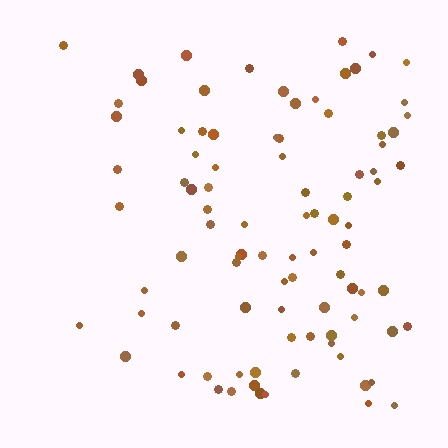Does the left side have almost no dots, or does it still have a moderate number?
Still a moderate number, just noticeably fewer than the right.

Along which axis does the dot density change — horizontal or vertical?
Horizontal.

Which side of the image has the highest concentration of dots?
The right.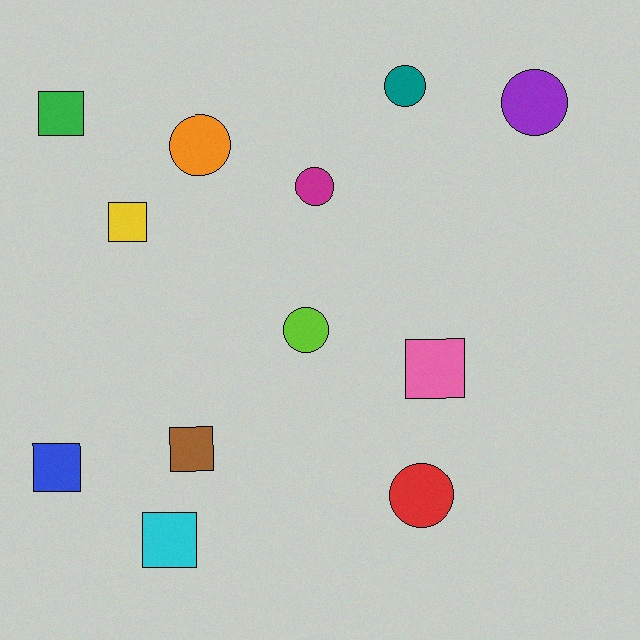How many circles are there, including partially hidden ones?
There are 6 circles.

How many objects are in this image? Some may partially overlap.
There are 12 objects.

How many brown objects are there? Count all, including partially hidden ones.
There is 1 brown object.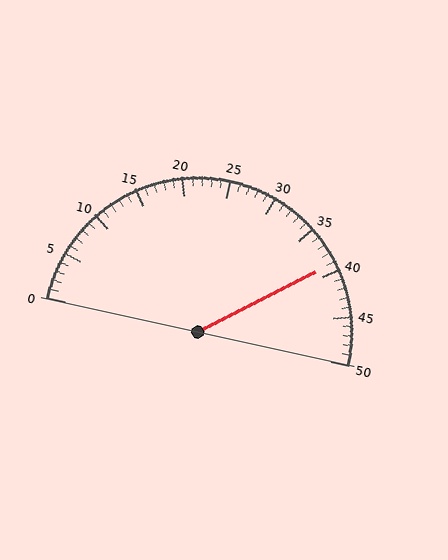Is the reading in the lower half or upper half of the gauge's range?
The reading is in the upper half of the range (0 to 50).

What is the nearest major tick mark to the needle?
The nearest major tick mark is 40.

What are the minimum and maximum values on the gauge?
The gauge ranges from 0 to 50.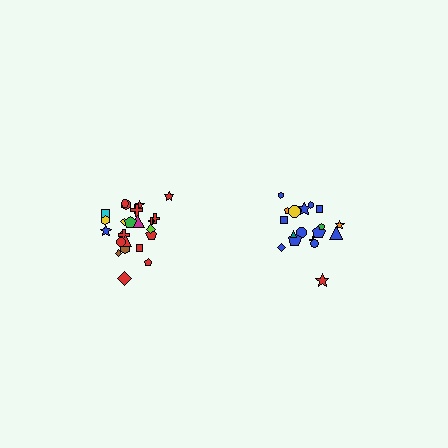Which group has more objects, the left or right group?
The left group.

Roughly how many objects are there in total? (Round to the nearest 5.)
Roughly 45 objects in total.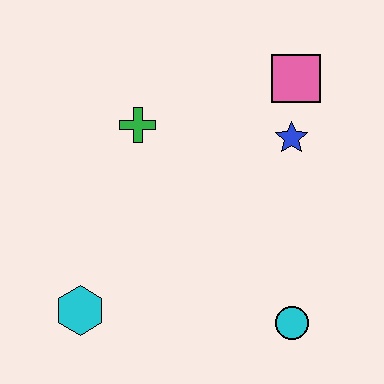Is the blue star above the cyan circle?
Yes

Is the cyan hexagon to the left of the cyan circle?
Yes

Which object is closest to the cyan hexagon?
The green cross is closest to the cyan hexagon.